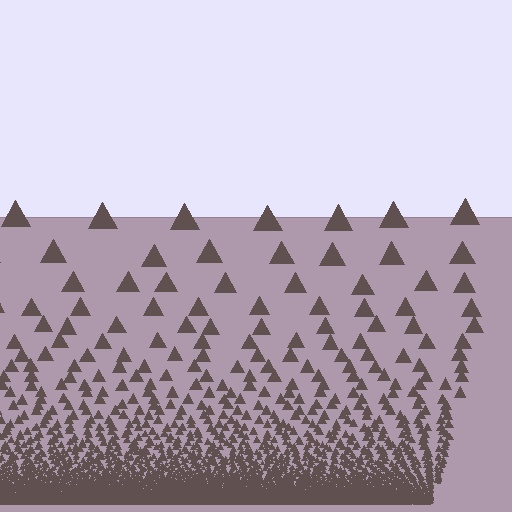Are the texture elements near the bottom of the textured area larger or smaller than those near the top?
Smaller. The gradient is inverted — elements near the bottom are smaller and denser.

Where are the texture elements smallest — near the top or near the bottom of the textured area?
Near the bottom.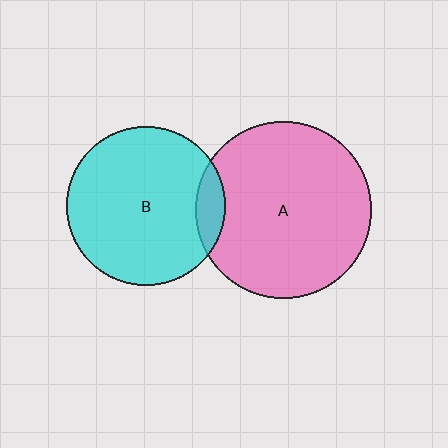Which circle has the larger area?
Circle A (pink).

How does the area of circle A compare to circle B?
Approximately 1.2 times.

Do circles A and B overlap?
Yes.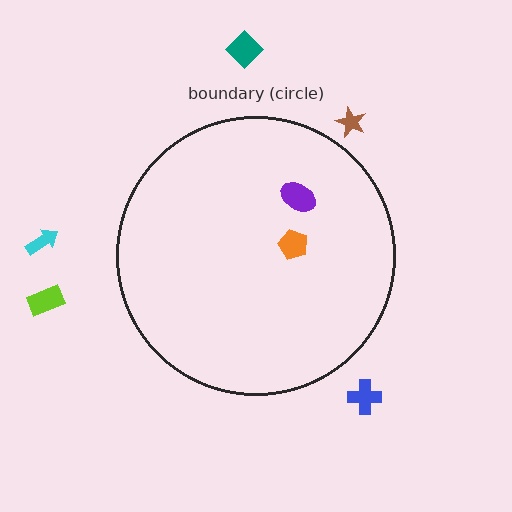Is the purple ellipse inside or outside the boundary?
Inside.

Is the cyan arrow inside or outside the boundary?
Outside.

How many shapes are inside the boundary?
2 inside, 5 outside.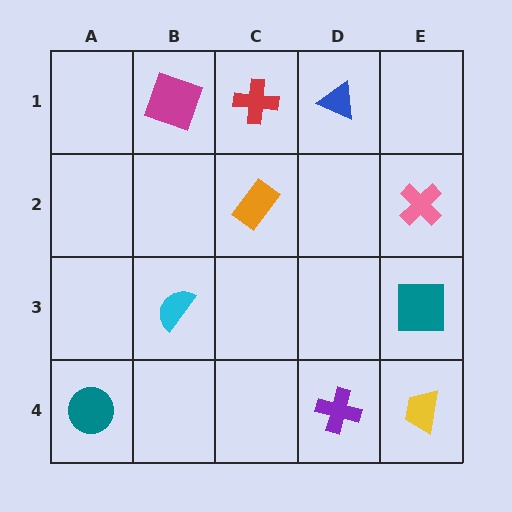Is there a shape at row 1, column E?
No, that cell is empty.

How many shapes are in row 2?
2 shapes.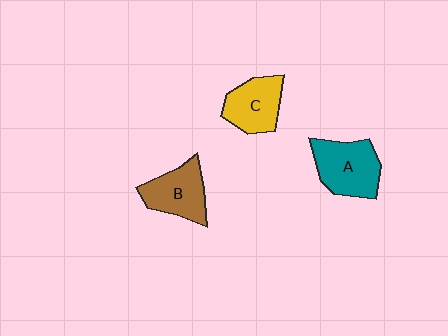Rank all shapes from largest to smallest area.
From largest to smallest: A (teal), B (brown), C (yellow).